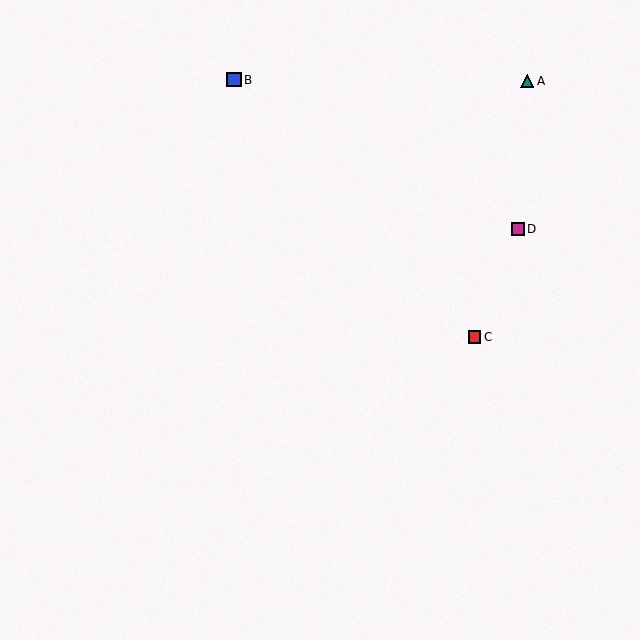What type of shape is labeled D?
Shape D is a magenta square.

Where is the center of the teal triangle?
The center of the teal triangle is at (527, 81).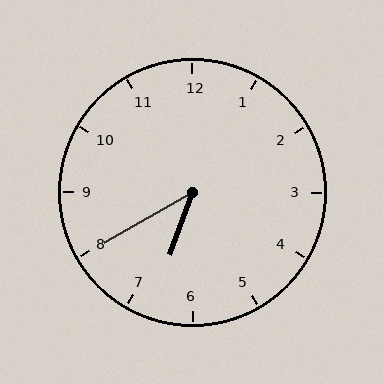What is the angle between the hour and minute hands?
Approximately 40 degrees.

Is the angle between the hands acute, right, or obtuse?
It is acute.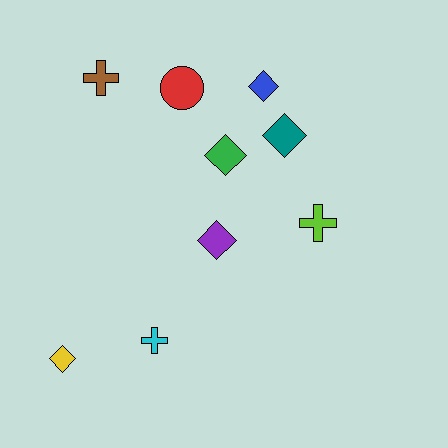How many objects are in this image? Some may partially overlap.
There are 9 objects.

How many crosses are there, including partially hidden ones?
There are 3 crosses.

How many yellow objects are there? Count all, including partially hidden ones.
There is 1 yellow object.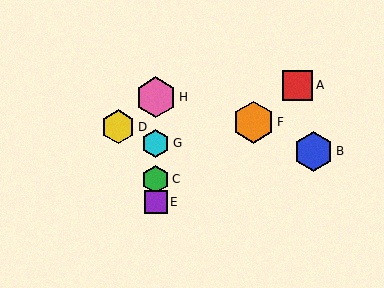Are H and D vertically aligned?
No, H is at x≈156 and D is at x≈118.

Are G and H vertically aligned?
Yes, both are at x≈156.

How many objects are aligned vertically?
4 objects (C, E, G, H) are aligned vertically.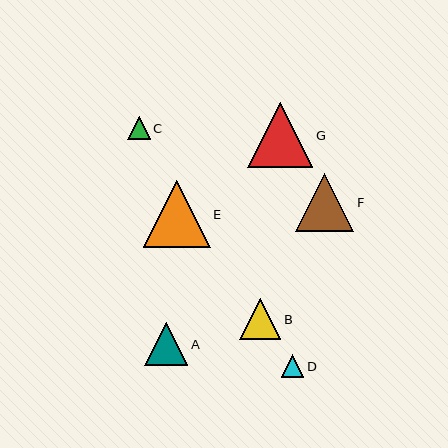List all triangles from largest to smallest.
From largest to smallest: E, G, F, A, B, C, D.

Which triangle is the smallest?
Triangle D is the smallest with a size of approximately 22 pixels.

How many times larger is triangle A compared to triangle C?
Triangle A is approximately 1.9 times the size of triangle C.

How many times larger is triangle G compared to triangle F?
Triangle G is approximately 1.1 times the size of triangle F.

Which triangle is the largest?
Triangle E is the largest with a size of approximately 67 pixels.